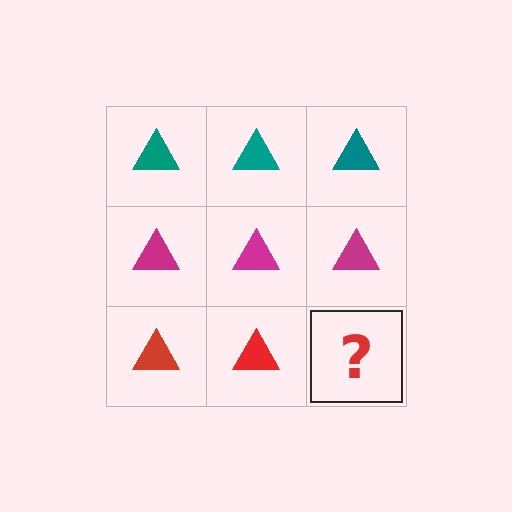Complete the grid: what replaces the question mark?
The question mark should be replaced with a red triangle.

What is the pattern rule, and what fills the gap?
The rule is that each row has a consistent color. The gap should be filled with a red triangle.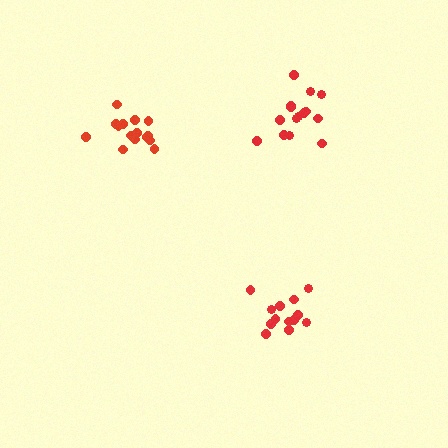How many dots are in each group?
Group 1: 15 dots, Group 2: 13 dots, Group 3: 15 dots (43 total).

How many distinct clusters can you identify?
There are 3 distinct clusters.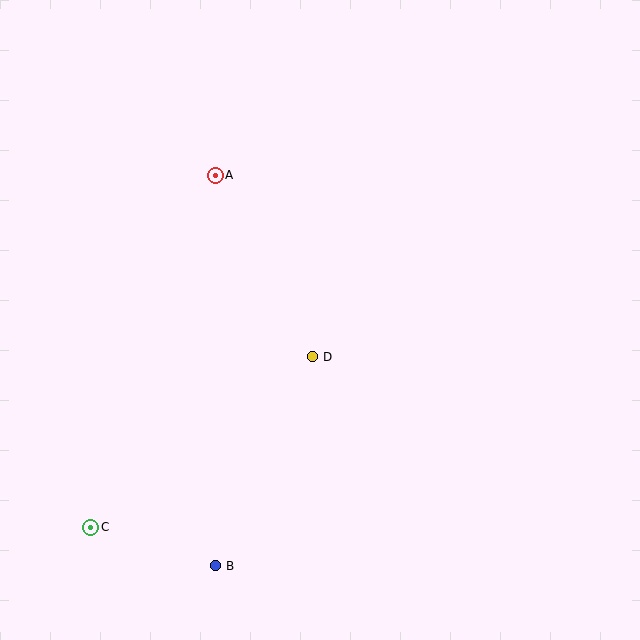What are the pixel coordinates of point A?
Point A is at (215, 175).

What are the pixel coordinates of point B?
Point B is at (216, 566).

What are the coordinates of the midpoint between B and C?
The midpoint between B and C is at (153, 546).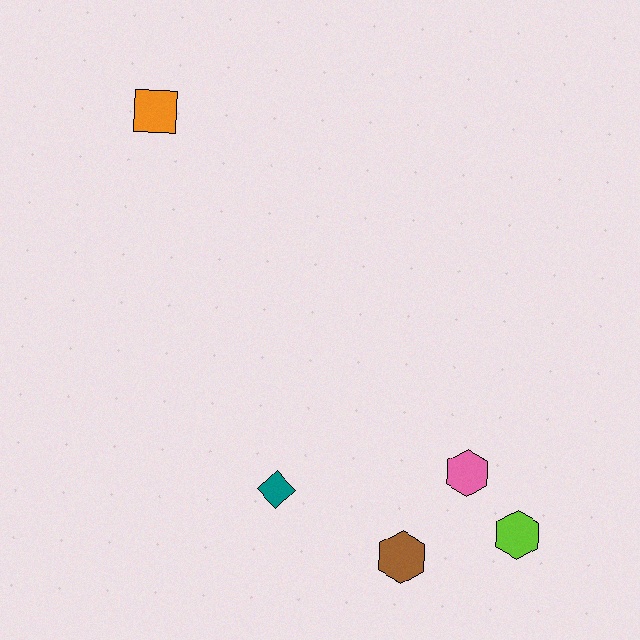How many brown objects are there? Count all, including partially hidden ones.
There is 1 brown object.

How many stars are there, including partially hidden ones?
There are no stars.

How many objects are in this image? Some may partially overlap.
There are 5 objects.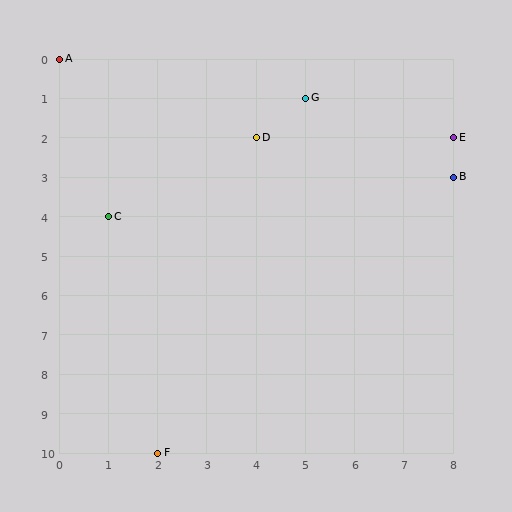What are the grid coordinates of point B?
Point B is at grid coordinates (8, 3).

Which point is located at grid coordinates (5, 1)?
Point G is at (5, 1).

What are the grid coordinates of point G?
Point G is at grid coordinates (5, 1).